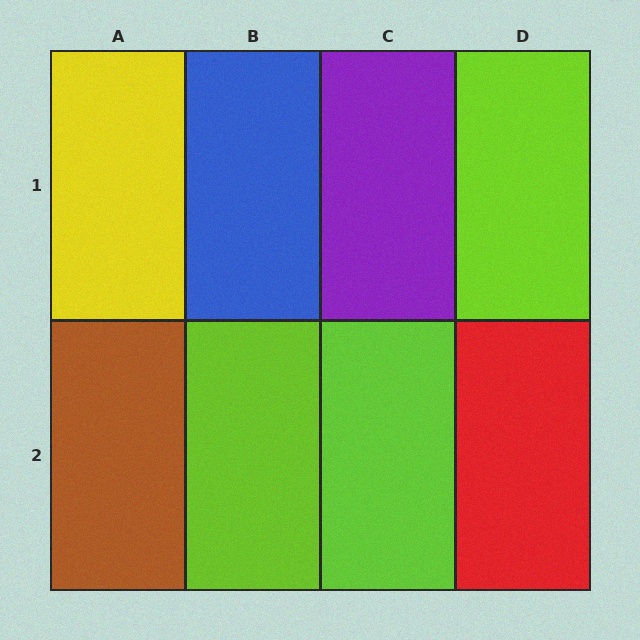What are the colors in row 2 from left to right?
Brown, lime, lime, red.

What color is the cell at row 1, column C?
Purple.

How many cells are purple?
1 cell is purple.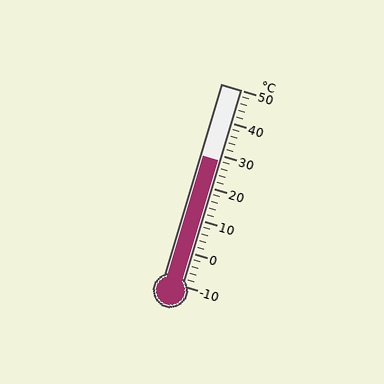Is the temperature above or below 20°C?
The temperature is above 20°C.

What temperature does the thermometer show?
The thermometer shows approximately 28°C.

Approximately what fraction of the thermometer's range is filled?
The thermometer is filled to approximately 65% of its range.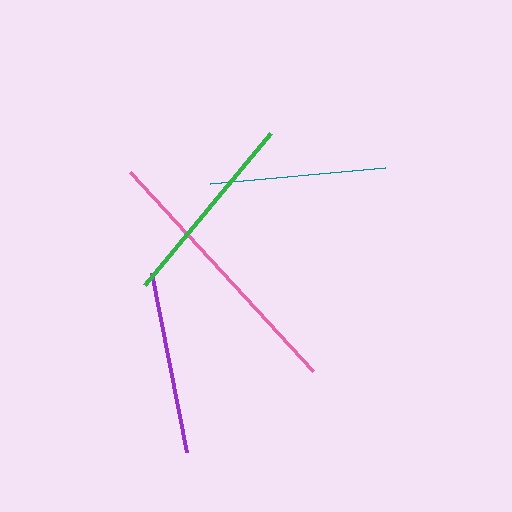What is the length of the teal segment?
The teal segment is approximately 176 pixels long.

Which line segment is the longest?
The pink line is the longest at approximately 270 pixels.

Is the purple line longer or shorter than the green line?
The green line is longer than the purple line.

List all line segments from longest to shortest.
From longest to shortest: pink, green, purple, teal.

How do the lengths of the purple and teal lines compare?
The purple and teal lines are approximately the same length.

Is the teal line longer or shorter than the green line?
The green line is longer than the teal line.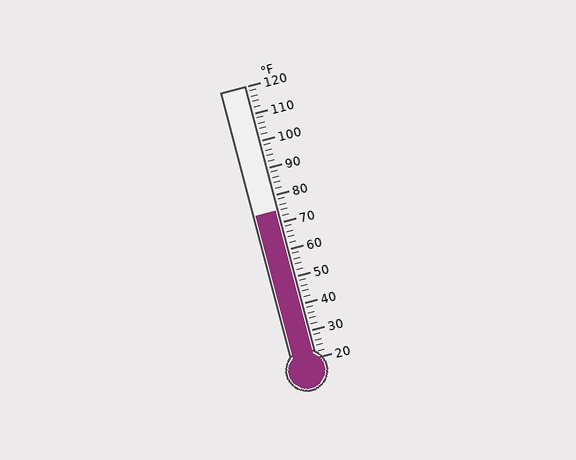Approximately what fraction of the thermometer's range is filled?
The thermometer is filled to approximately 55% of its range.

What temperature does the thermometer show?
The thermometer shows approximately 74°F.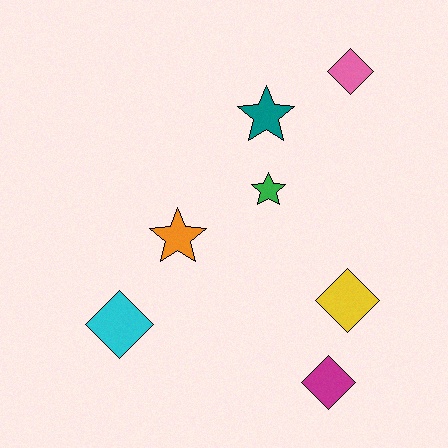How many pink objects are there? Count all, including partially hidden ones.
There is 1 pink object.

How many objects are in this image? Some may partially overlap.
There are 7 objects.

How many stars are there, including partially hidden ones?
There are 3 stars.